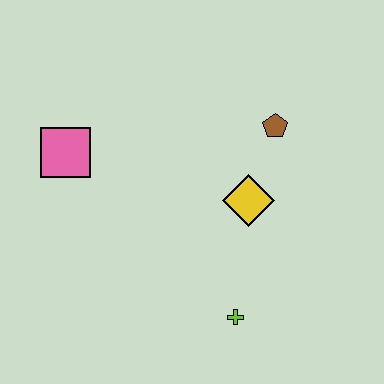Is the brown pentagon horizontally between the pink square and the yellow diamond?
No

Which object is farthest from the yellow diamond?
The pink square is farthest from the yellow diamond.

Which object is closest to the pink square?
The yellow diamond is closest to the pink square.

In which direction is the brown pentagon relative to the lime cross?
The brown pentagon is above the lime cross.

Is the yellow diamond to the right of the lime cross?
Yes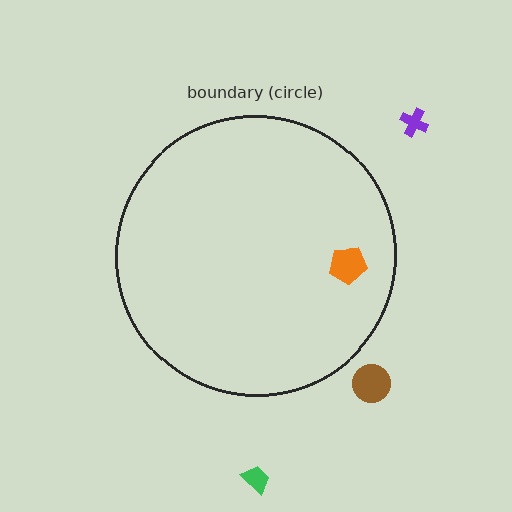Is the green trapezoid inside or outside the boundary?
Outside.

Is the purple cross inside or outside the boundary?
Outside.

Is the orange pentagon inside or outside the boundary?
Inside.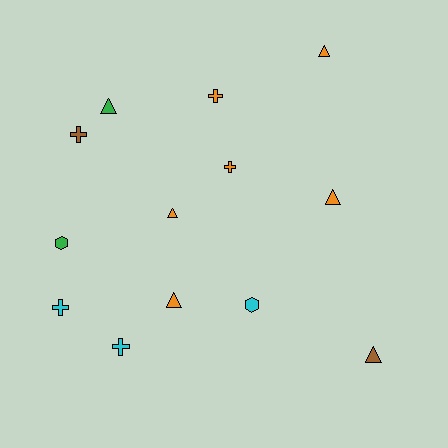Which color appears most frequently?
Orange, with 6 objects.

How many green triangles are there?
There is 1 green triangle.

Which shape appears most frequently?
Triangle, with 6 objects.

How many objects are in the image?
There are 13 objects.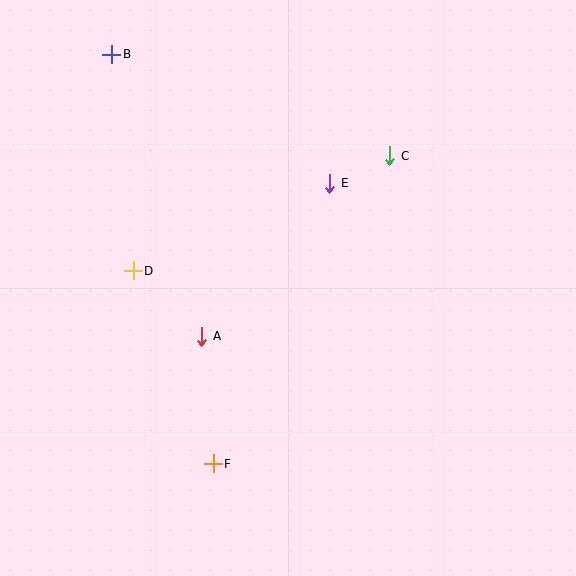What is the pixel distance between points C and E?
The distance between C and E is 66 pixels.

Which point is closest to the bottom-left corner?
Point F is closest to the bottom-left corner.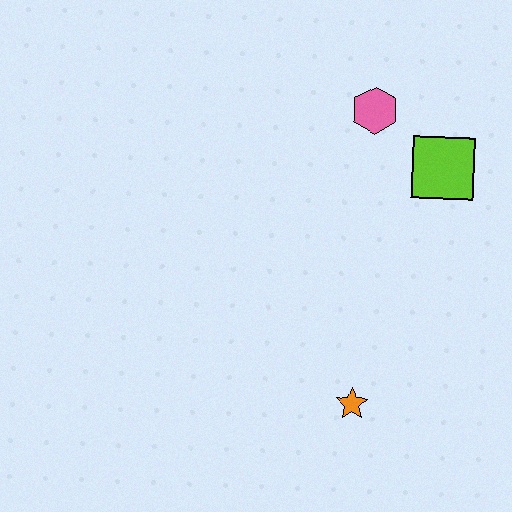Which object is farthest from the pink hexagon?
The orange star is farthest from the pink hexagon.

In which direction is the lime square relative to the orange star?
The lime square is above the orange star.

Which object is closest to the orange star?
The lime square is closest to the orange star.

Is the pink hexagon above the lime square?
Yes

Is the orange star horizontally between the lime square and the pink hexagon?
No